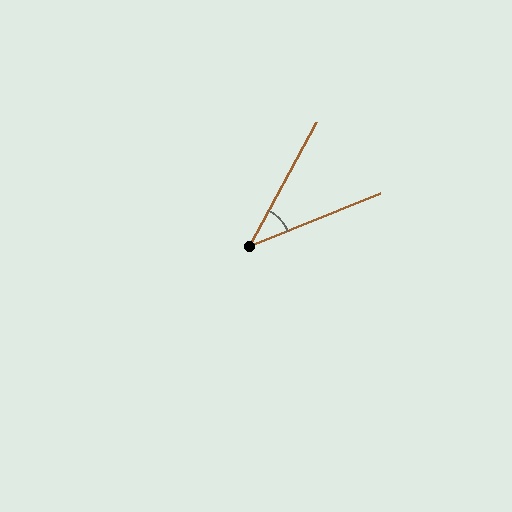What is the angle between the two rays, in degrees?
Approximately 39 degrees.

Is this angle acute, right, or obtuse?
It is acute.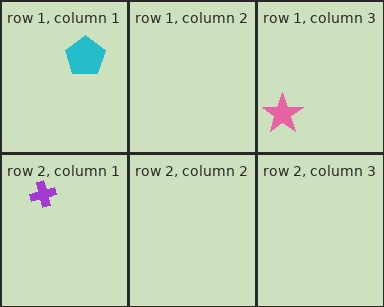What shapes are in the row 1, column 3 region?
The pink star.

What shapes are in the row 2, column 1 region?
The purple cross.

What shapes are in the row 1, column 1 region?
The cyan pentagon.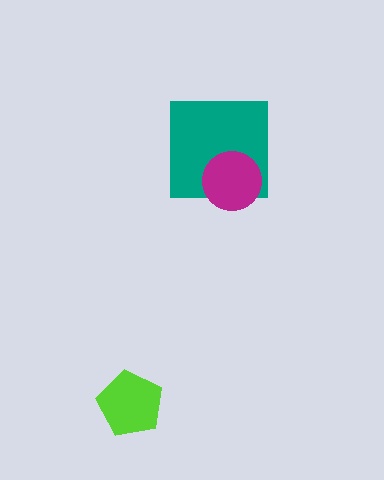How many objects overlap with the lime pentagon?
0 objects overlap with the lime pentagon.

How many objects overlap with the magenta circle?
1 object overlaps with the magenta circle.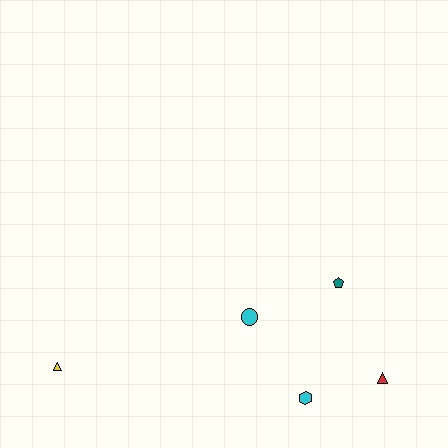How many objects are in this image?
There are 5 objects.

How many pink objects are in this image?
There are no pink objects.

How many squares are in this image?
There are no squares.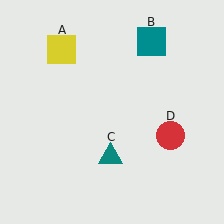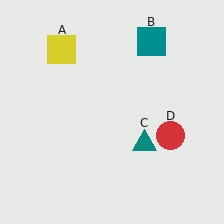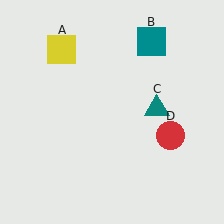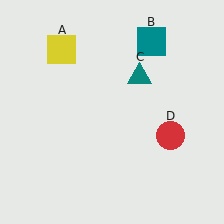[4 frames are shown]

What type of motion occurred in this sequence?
The teal triangle (object C) rotated counterclockwise around the center of the scene.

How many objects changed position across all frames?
1 object changed position: teal triangle (object C).